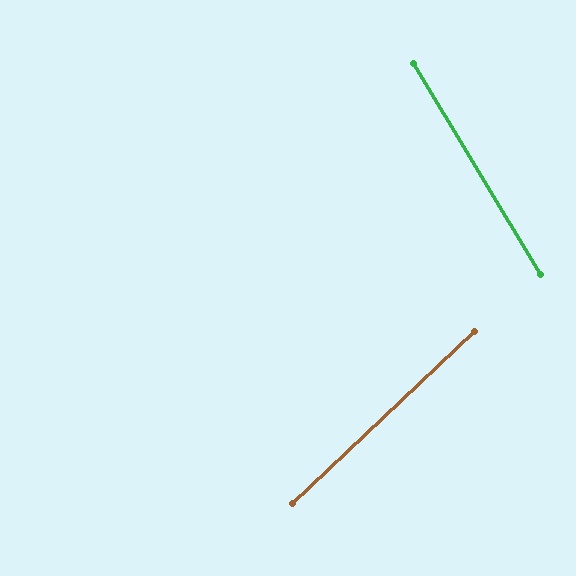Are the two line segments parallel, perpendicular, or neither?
Neither parallel nor perpendicular — they differ by about 78°.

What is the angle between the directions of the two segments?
Approximately 78 degrees.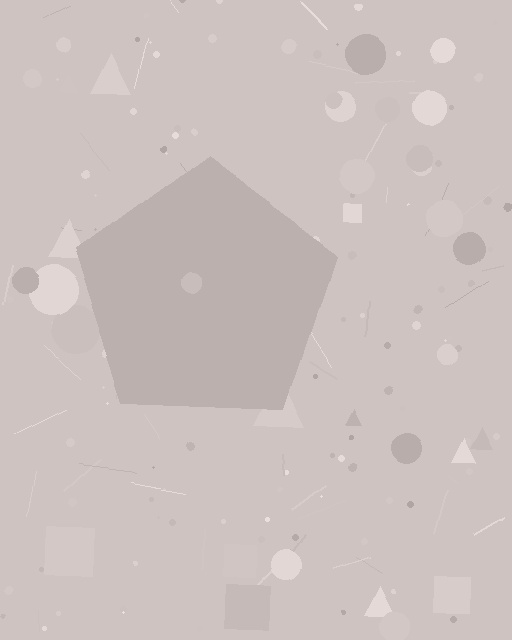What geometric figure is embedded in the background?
A pentagon is embedded in the background.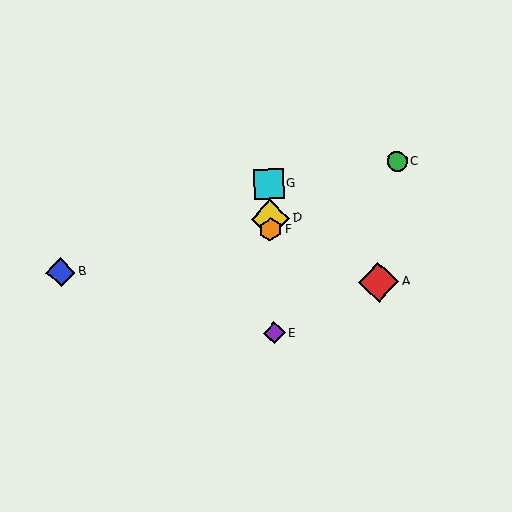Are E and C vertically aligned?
No, E is at x≈274 and C is at x≈397.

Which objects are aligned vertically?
Objects D, E, F, G are aligned vertically.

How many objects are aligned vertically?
4 objects (D, E, F, G) are aligned vertically.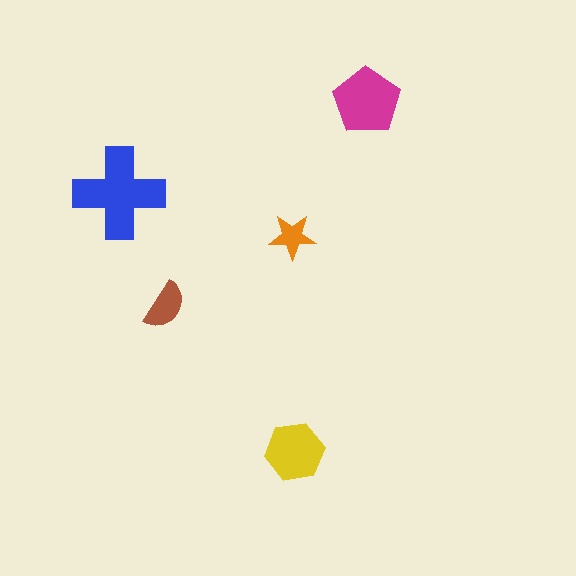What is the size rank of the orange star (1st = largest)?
5th.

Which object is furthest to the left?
The blue cross is leftmost.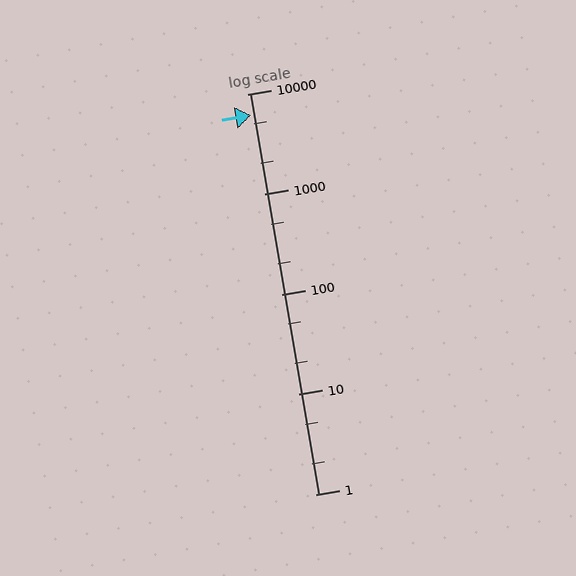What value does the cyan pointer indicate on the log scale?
The pointer indicates approximately 6100.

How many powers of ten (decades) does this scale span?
The scale spans 4 decades, from 1 to 10000.